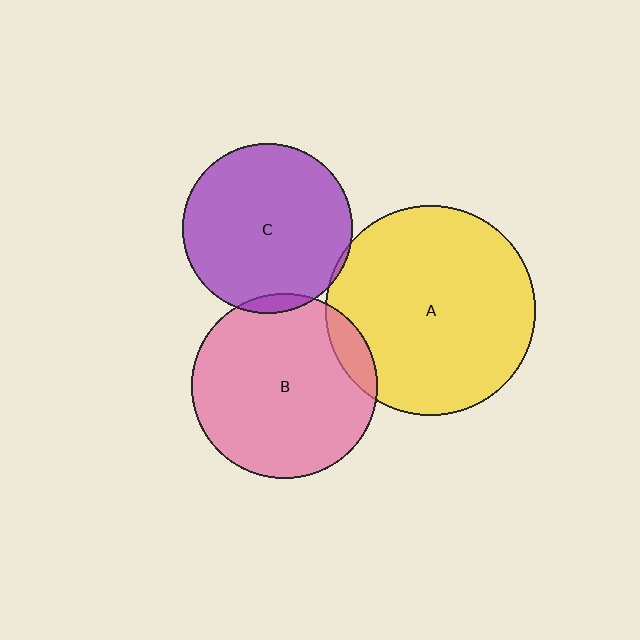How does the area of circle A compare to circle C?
Approximately 1.5 times.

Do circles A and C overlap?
Yes.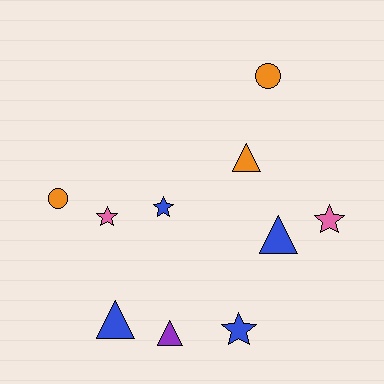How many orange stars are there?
There are no orange stars.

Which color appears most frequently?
Blue, with 4 objects.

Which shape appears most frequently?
Triangle, with 4 objects.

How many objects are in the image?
There are 10 objects.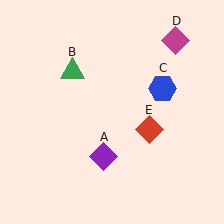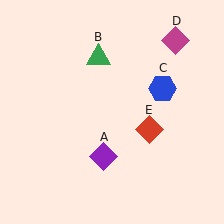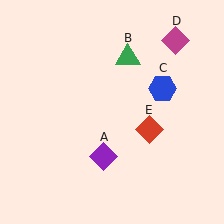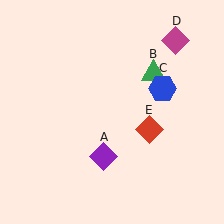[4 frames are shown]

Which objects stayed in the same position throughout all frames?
Purple diamond (object A) and blue hexagon (object C) and magenta diamond (object D) and red diamond (object E) remained stationary.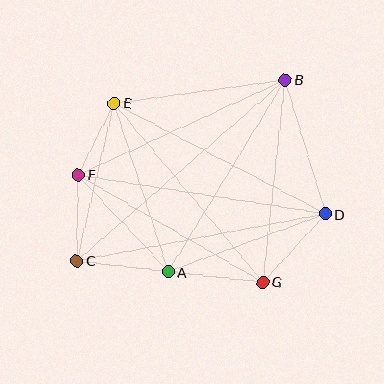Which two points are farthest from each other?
Points B and C are farthest from each other.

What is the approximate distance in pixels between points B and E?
The distance between B and E is approximately 173 pixels.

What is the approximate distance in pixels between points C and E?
The distance between C and E is approximately 162 pixels.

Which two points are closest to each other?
Points E and F are closest to each other.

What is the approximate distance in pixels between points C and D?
The distance between C and D is approximately 253 pixels.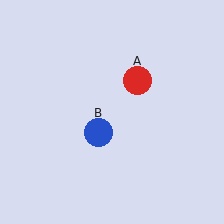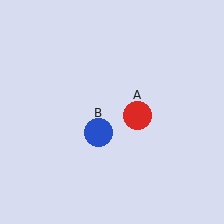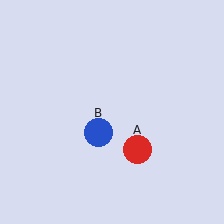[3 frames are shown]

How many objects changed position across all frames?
1 object changed position: red circle (object A).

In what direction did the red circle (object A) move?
The red circle (object A) moved down.